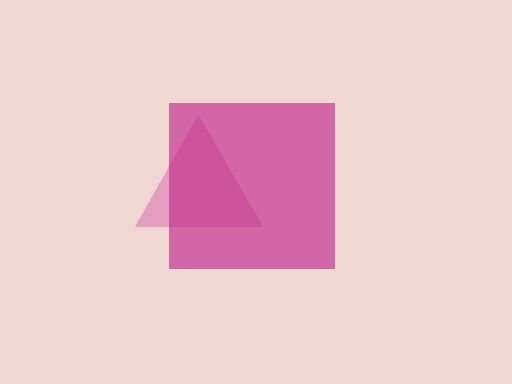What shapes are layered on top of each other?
The layered shapes are: a pink triangle, a magenta square.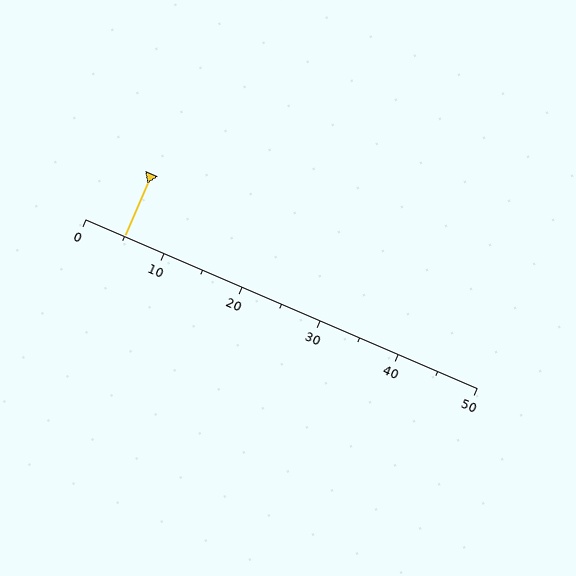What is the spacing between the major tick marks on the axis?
The major ticks are spaced 10 apart.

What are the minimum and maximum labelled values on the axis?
The axis runs from 0 to 50.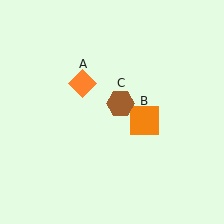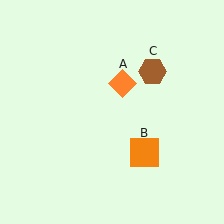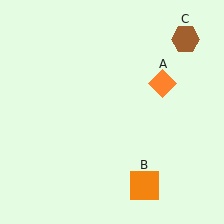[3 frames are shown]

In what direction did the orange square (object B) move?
The orange square (object B) moved down.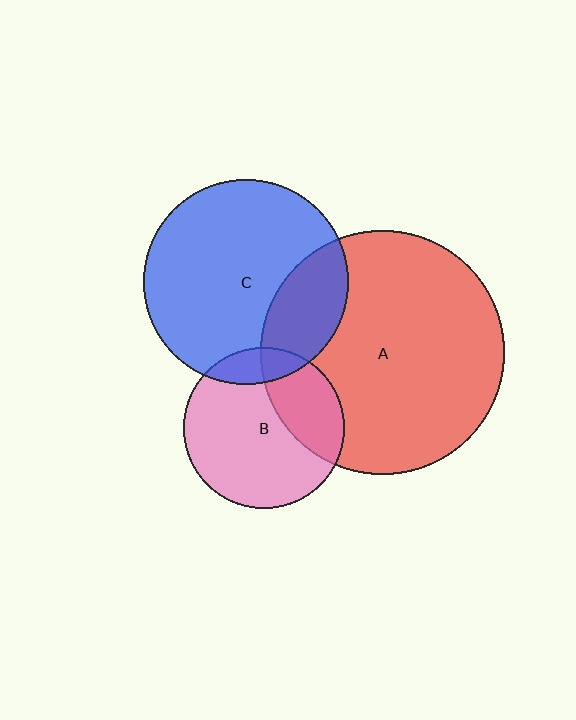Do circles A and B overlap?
Yes.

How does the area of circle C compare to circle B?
Approximately 1.6 times.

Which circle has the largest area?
Circle A (red).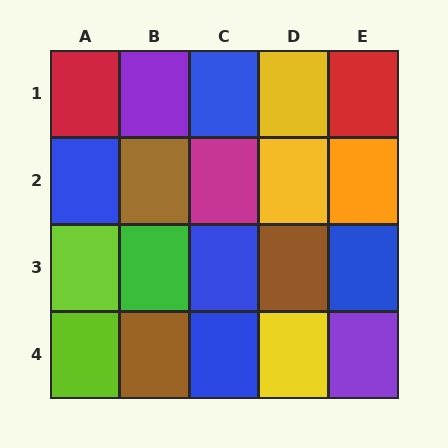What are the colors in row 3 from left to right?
Lime, green, blue, brown, blue.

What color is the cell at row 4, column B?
Brown.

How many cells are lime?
2 cells are lime.